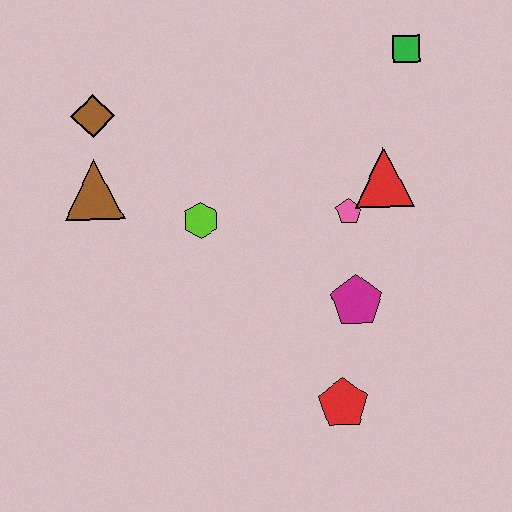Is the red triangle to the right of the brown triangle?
Yes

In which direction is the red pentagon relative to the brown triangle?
The red pentagon is to the right of the brown triangle.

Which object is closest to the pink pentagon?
The red triangle is closest to the pink pentagon.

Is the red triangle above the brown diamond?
No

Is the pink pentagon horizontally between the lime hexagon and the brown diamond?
No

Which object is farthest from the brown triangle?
The green square is farthest from the brown triangle.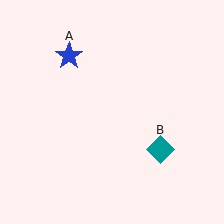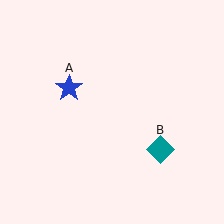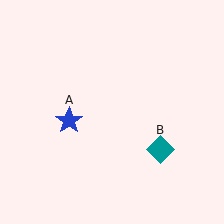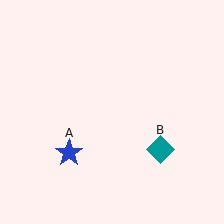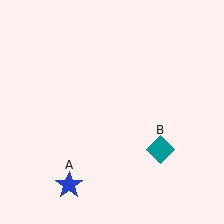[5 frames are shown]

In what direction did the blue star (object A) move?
The blue star (object A) moved down.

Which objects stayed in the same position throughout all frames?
Teal diamond (object B) remained stationary.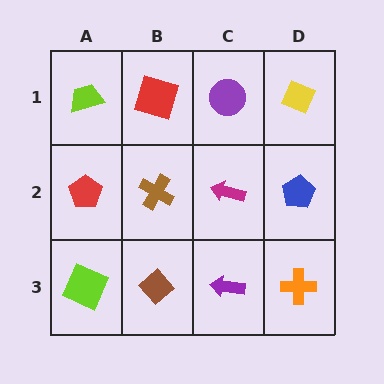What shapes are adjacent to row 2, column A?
A lime trapezoid (row 1, column A), a lime square (row 3, column A), a brown cross (row 2, column B).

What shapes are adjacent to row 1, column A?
A red pentagon (row 2, column A), a red square (row 1, column B).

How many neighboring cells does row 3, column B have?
3.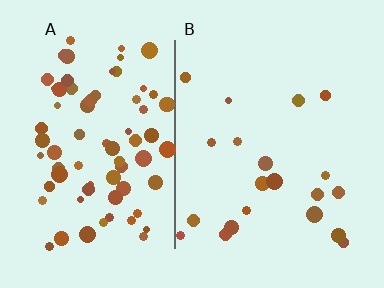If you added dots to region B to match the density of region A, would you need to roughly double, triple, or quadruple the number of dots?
Approximately quadruple.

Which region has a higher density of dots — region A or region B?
A (the left).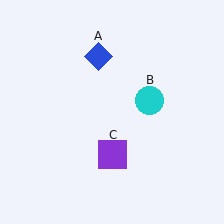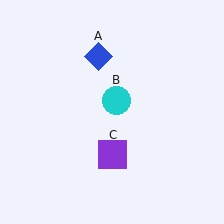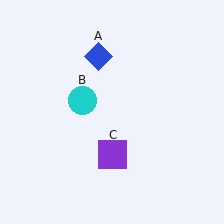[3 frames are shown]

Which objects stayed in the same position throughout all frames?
Blue diamond (object A) and purple square (object C) remained stationary.